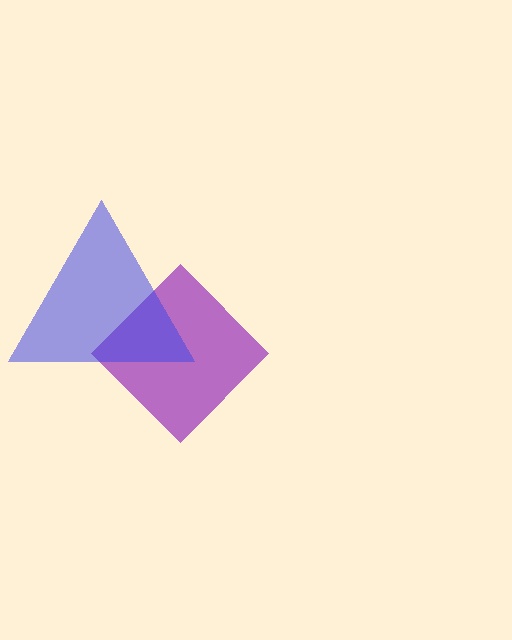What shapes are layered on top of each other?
The layered shapes are: a purple diamond, a blue triangle.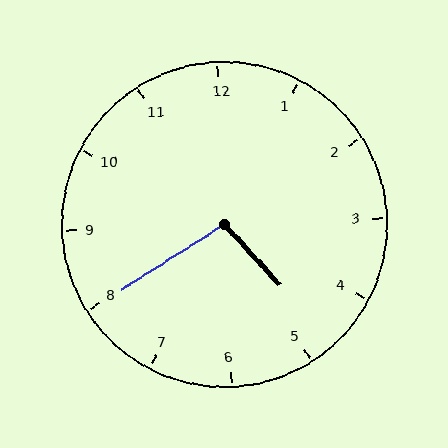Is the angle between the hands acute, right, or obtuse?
It is obtuse.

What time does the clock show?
4:40.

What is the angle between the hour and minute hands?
Approximately 100 degrees.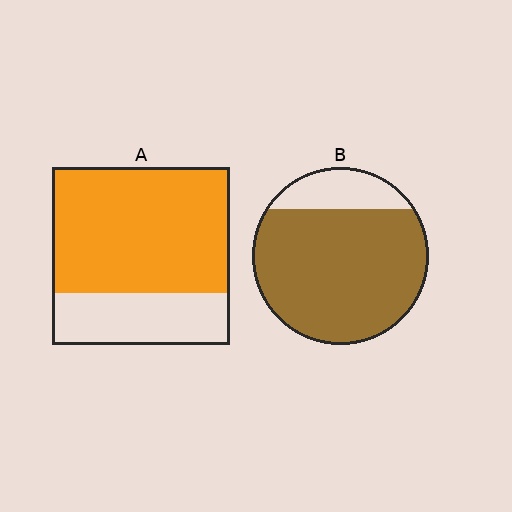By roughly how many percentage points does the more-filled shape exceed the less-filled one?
By roughly 10 percentage points (B over A).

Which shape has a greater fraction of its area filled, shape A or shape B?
Shape B.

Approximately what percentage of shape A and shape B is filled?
A is approximately 70% and B is approximately 80%.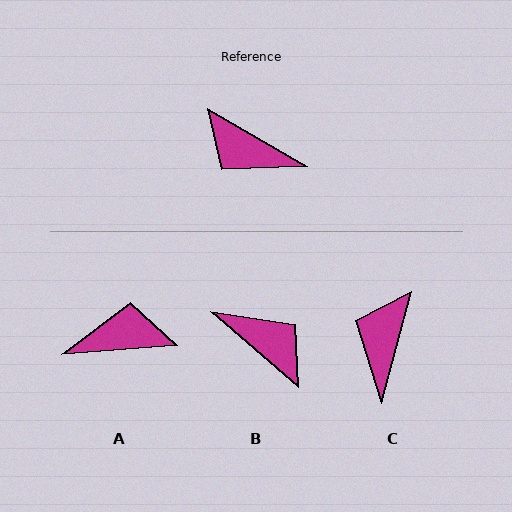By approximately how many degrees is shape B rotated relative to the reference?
Approximately 170 degrees counter-clockwise.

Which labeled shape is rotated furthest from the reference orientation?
B, about 170 degrees away.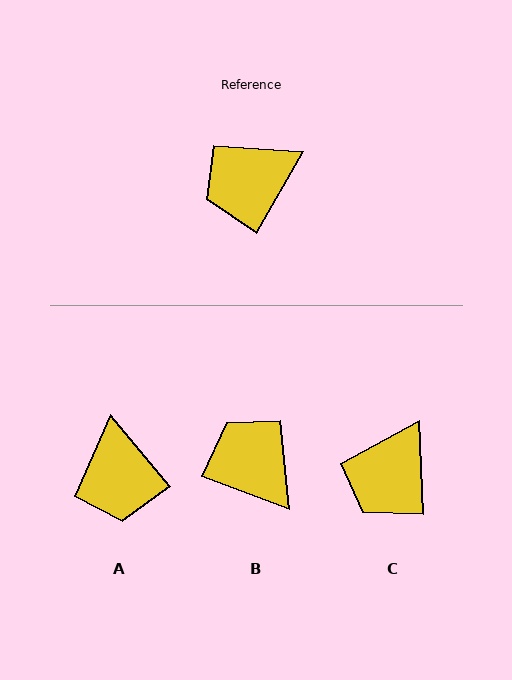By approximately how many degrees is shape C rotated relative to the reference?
Approximately 32 degrees counter-clockwise.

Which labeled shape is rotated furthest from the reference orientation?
B, about 80 degrees away.